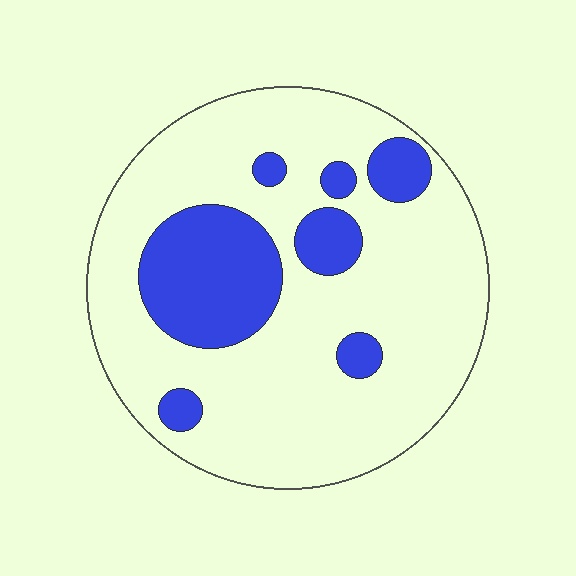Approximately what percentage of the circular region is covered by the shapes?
Approximately 25%.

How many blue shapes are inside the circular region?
7.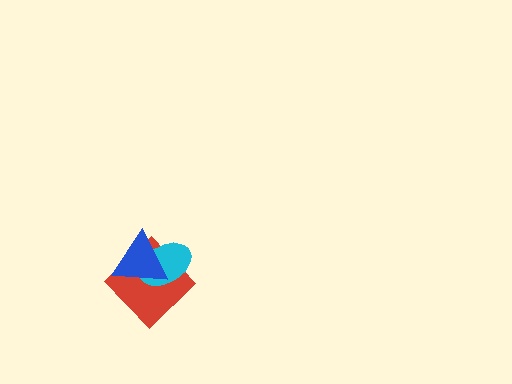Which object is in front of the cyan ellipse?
The blue triangle is in front of the cyan ellipse.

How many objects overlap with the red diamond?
2 objects overlap with the red diamond.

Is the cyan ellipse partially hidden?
Yes, it is partially covered by another shape.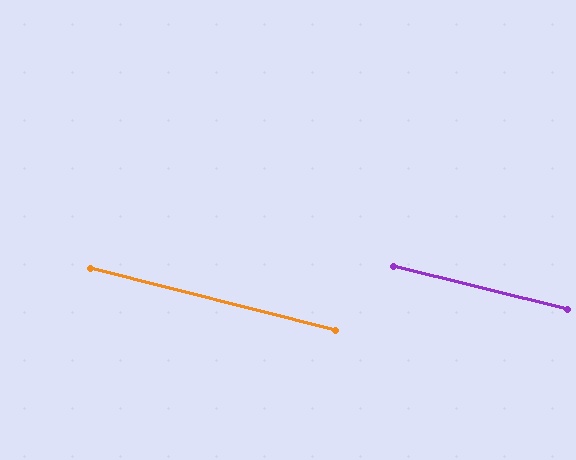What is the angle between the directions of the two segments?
Approximately 0 degrees.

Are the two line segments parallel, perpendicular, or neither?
Parallel — their directions differ by only 0.3°.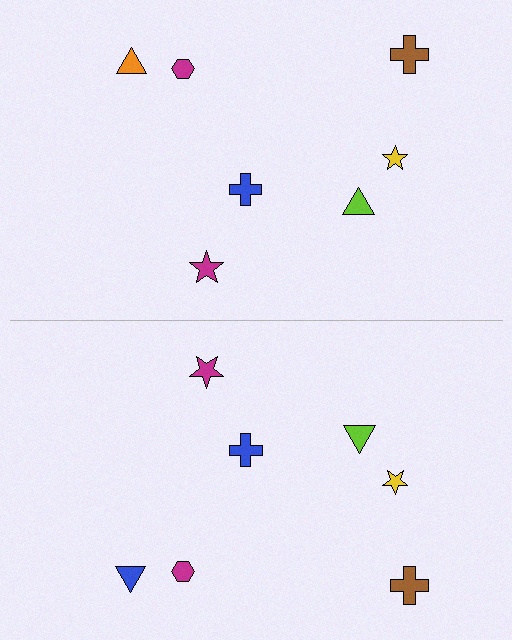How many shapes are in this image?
There are 14 shapes in this image.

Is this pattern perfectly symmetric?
No, the pattern is not perfectly symmetric. The blue triangle on the bottom side breaks the symmetry — its mirror counterpart is orange.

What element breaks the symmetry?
The blue triangle on the bottom side breaks the symmetry — its mirror counterpart is orange.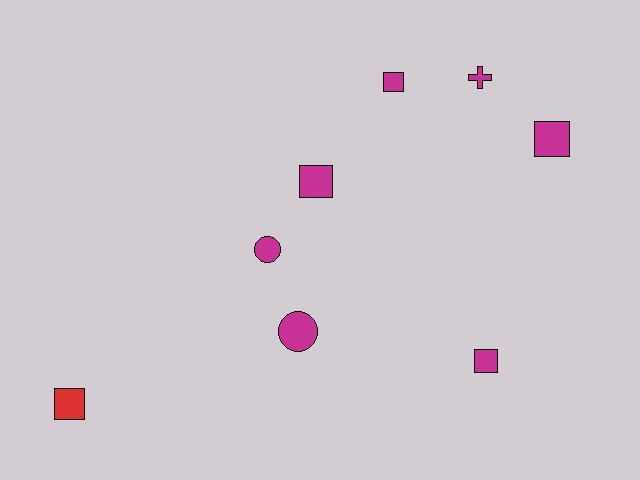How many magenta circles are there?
There are 2 magenta circles.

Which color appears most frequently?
Magenta, with 7 objects.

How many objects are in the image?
There are 8 objects.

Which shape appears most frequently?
Square, with 5 objects.